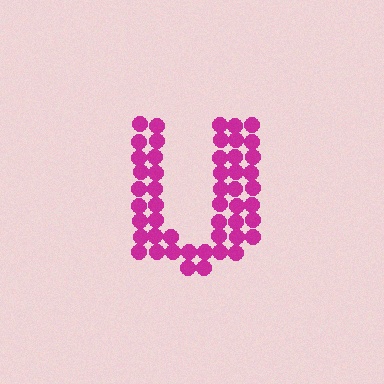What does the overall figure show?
The overall figure shows the letter U.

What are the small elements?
The small elements are circles.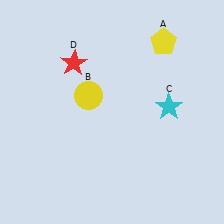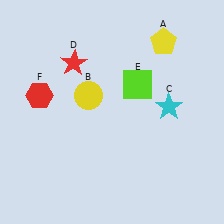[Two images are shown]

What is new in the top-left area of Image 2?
A red hexagon (F) was added in the top-left area of Image 2.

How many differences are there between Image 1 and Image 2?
There are 2 differences between the two images.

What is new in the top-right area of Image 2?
A lime square (E) was added in the top-right area of Image 2.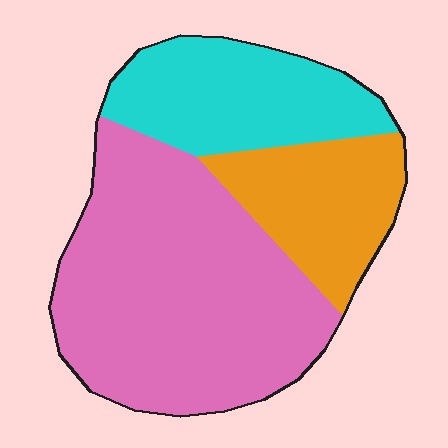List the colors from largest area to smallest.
From largest to smallest: pink, cyan, orange.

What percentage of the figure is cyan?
Cyan covers around 25% of the figure.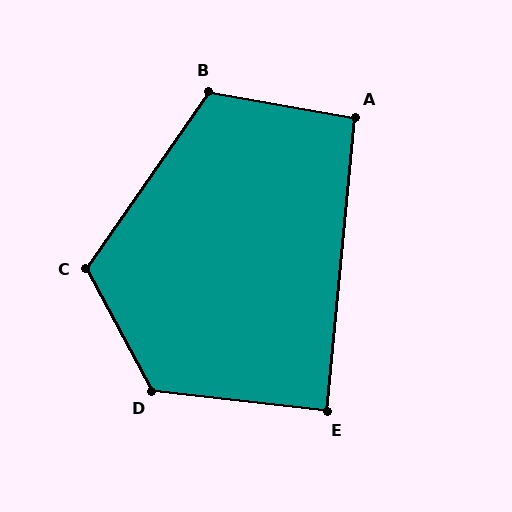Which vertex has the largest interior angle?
D, at approximately 125 degrees.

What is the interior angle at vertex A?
Approximately 94 degrees (approximately right).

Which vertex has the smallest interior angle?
E, at approximately 89 degrees.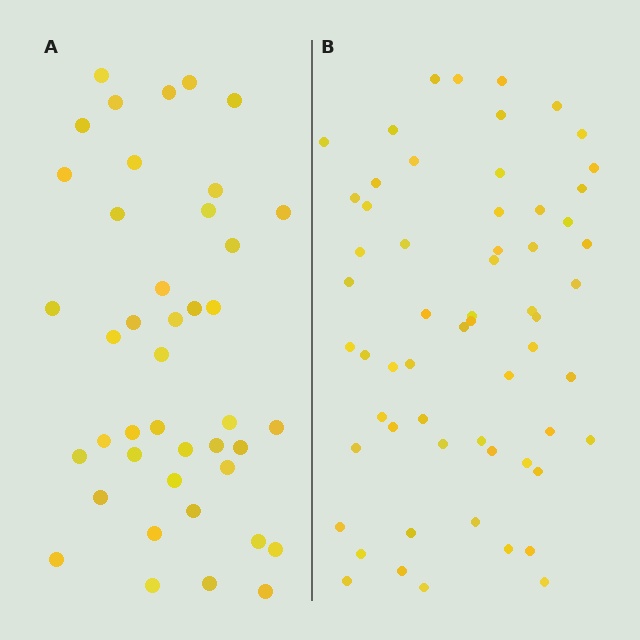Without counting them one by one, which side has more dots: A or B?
Region B (the right region) has more dots.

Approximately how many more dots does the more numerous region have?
Region B has approximately 20 more dots than region A.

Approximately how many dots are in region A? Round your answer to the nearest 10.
About 40 dots. (The exact count is 42, which rounds to 40.)